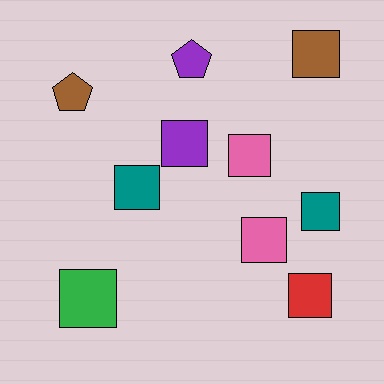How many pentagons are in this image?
There are 2 pentagons.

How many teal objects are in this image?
There are 2 teal objects.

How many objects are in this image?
There are 10 objects.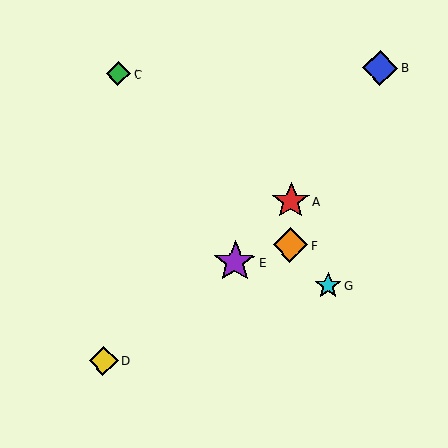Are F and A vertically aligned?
Yes, both are at x≈290.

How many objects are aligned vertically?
2 objects (A, F) are aligned vertically.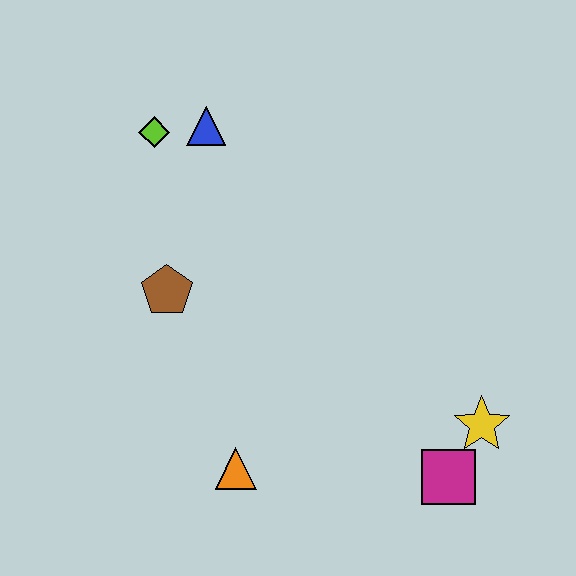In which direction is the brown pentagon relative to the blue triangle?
The brown pentagon is below the blue triangle.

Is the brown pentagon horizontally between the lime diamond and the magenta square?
Yes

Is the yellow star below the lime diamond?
Yes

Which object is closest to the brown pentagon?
The lime diamond is closest to the brown pentagon.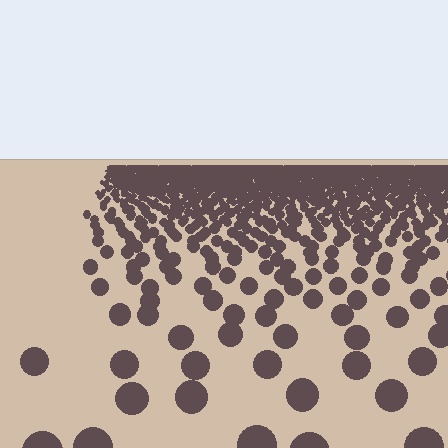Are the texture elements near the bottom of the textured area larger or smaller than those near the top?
Larger. Near the bottom, elements are closer to the viewer and appear at a bigger on-screen size.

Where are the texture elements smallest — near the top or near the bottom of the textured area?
Near the top.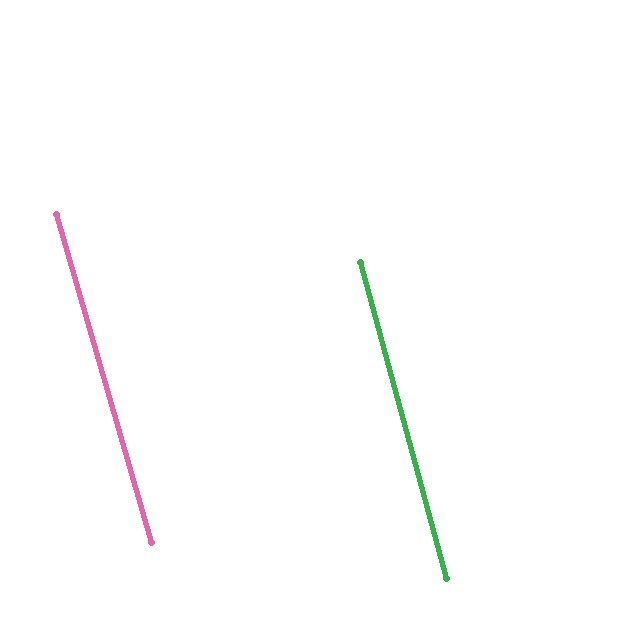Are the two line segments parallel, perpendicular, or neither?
Parallel — their directions differ by only 0.8°.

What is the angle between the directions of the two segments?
Approximately 1 degree.